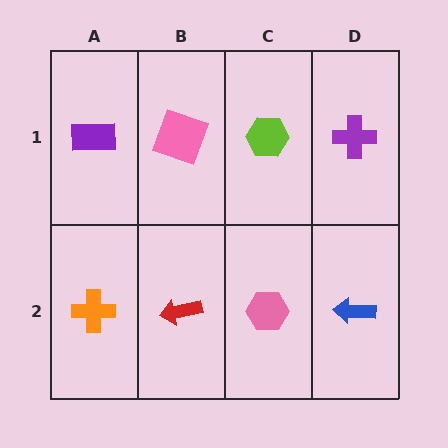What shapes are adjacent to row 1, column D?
A blue arrow (row 2, column D), a lime hexagon (row 1, column C).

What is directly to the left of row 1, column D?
A lime hexagon.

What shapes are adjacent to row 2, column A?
A purple rectangle (row 1, column A), a red arrow (row 2, column B).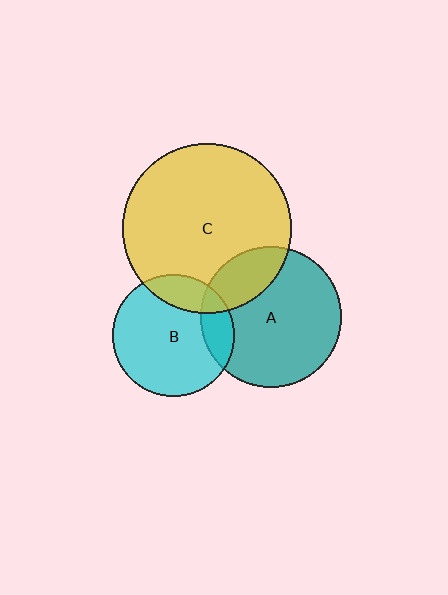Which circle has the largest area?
Circle C (yellow).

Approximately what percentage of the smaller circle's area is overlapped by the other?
Approximately 15%.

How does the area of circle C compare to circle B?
Approximately 1.9 times.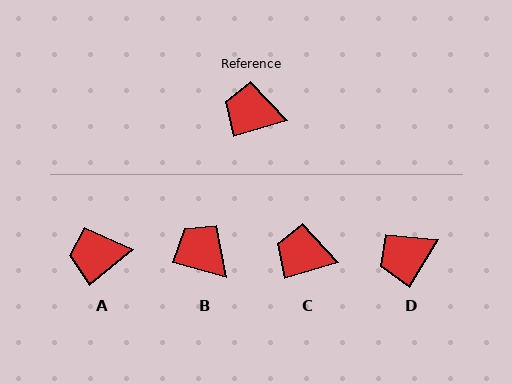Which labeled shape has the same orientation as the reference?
C.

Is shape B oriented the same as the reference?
No, it is off by about 32 degrees.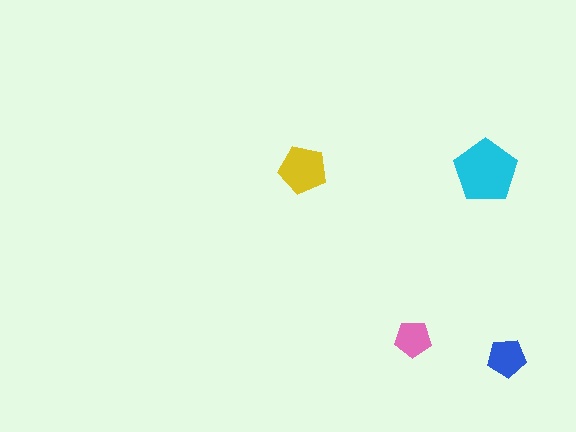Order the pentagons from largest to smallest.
the cyan one, the yellow one, the blue one, the pink one.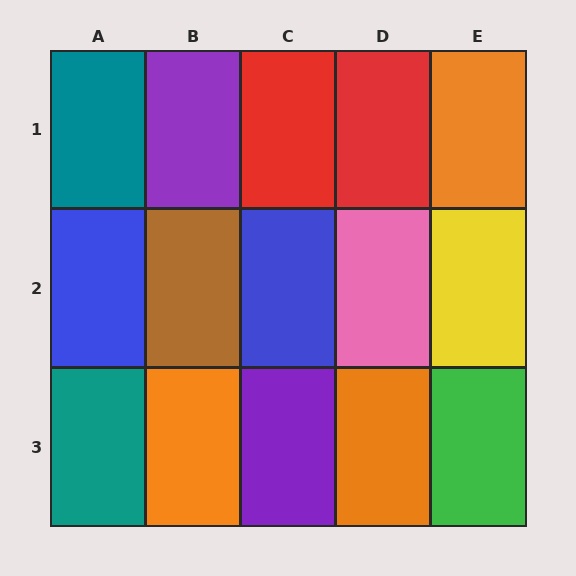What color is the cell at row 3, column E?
Green.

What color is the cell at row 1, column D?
Red.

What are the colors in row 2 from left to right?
Blue, brown, blue, pink, yellow.